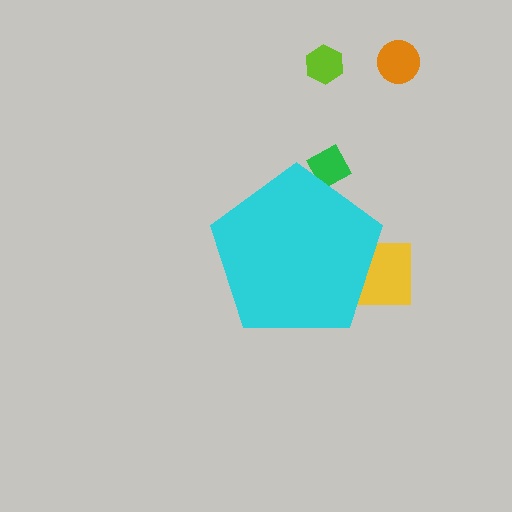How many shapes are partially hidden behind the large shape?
2 shapes are partially hidden.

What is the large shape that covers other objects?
A cyan pentagon.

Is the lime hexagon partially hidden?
No, the lime hexagon is fully visible.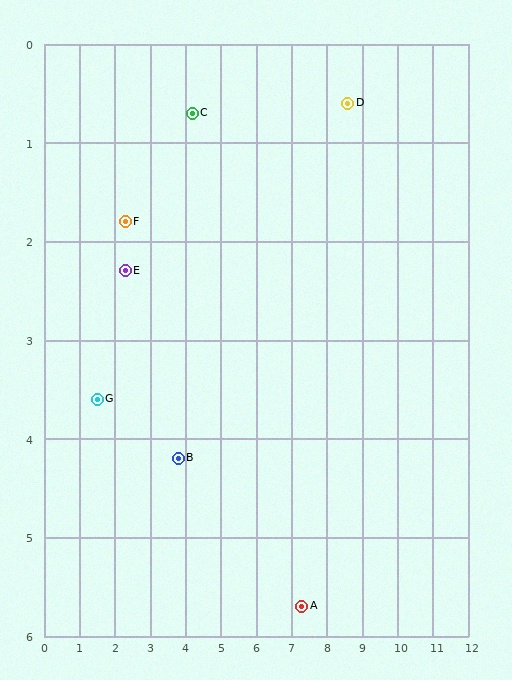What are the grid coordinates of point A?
Point A is at approximately (7.3, 5.7).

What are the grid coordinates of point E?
Point E is at approximately (2.3, 2.3).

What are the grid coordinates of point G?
Point G is at approximately (1.5, 3.6).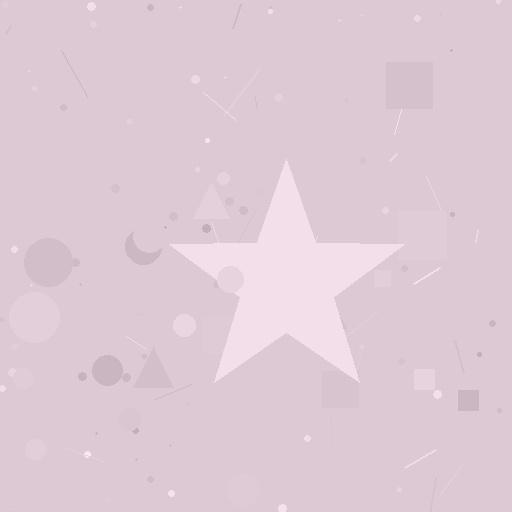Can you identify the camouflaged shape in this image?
The camouflaged shape is a star.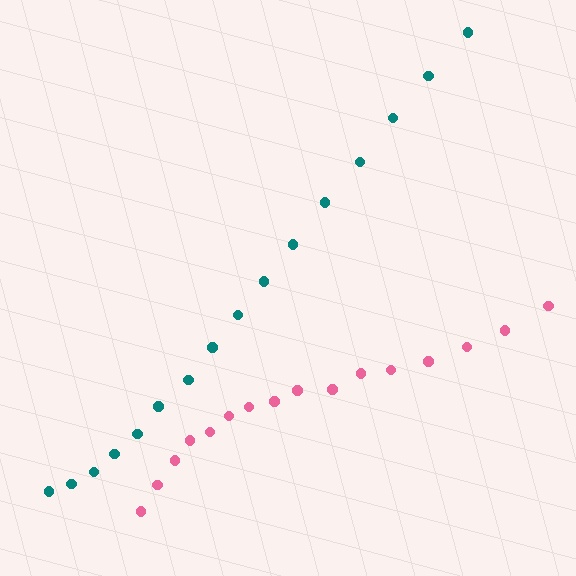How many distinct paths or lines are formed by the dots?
There are 2 distinct paths.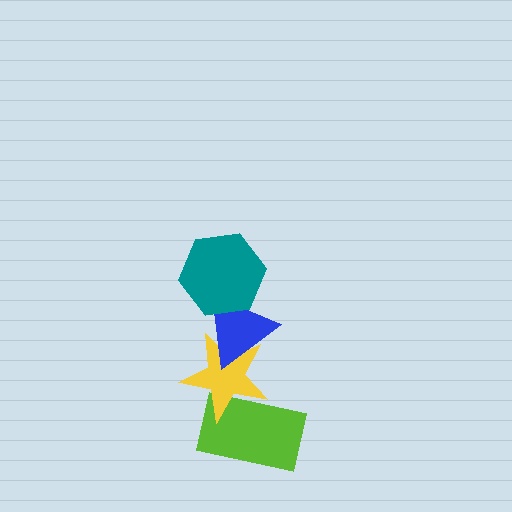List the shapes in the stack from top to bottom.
From top to bottom: the teal hexagon, the blue triangle, the yellow star, the lime rectangle.